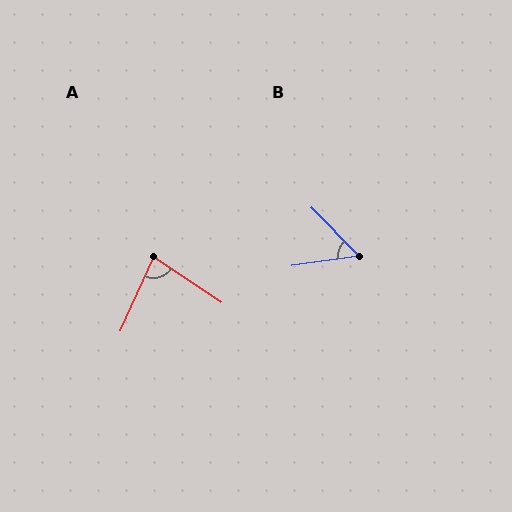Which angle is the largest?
A, at approximately 81 degrees.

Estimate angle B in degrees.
Approximately 54 degrees.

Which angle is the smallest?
B, at approximately 54 degrees.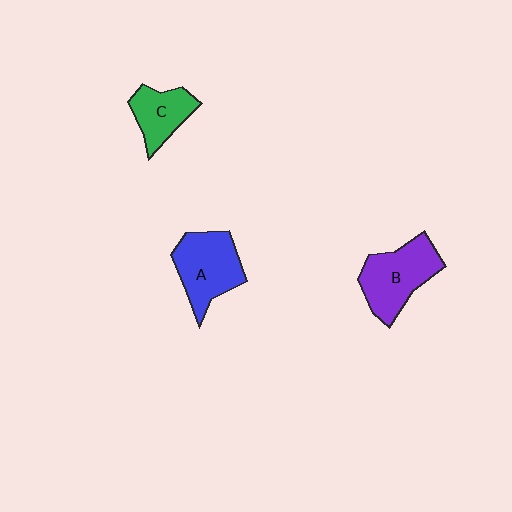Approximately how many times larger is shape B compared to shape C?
Approximately 1.5 times.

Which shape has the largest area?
Shape B (purple).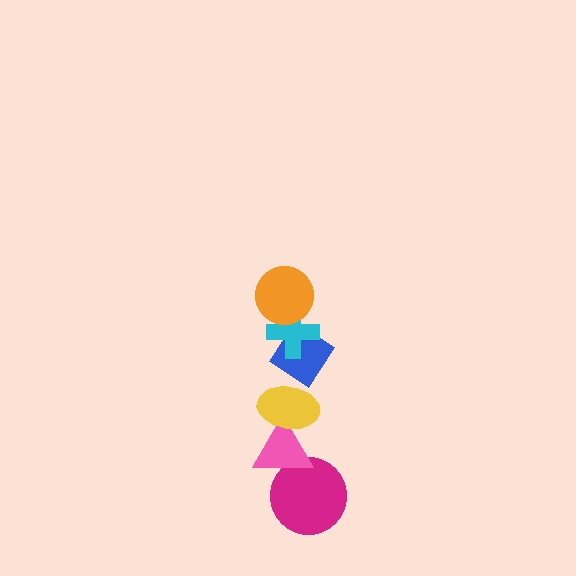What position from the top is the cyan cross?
The cyan cross is 2nd from the top.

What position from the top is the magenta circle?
The magenta circle is 6th from the top.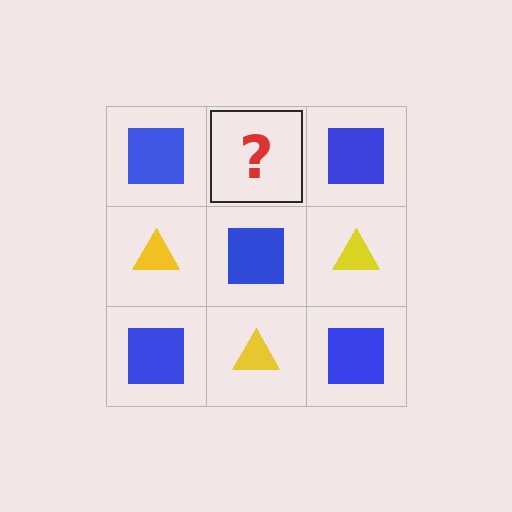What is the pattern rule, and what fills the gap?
The rule is that it alternates blue square and yellow triangle in a checkerboard pattern. The gap should be filled with a yellow triangle.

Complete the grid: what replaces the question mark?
The question mark should be replaced with a yellow triangle.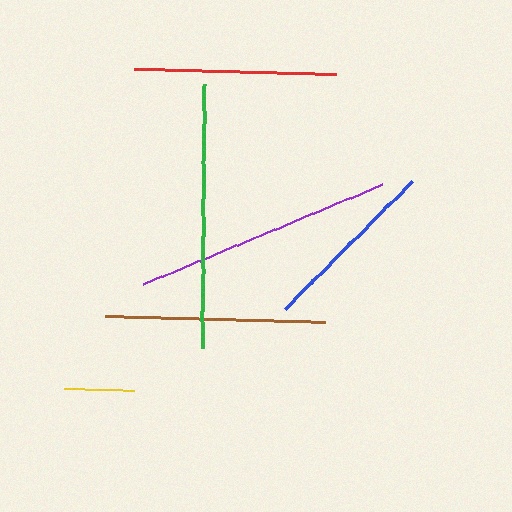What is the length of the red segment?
The red segment is approximately 202 pixels long.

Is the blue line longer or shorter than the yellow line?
The blue line is longer than the yellow line.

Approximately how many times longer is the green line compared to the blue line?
The green line is approximately 1.5 times the length of the blue line.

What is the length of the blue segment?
The blue segment is approximately 181 pixels long.